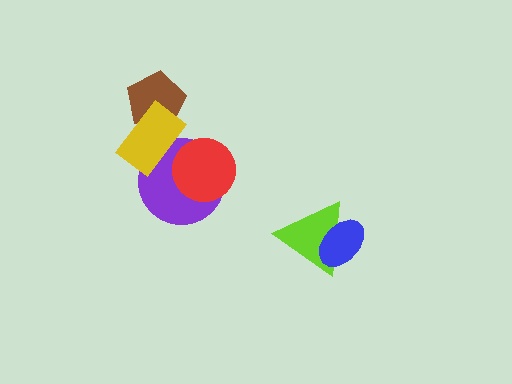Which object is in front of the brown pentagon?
The yellow rectangle is in front of the brown pentagon.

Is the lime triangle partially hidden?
Yes, it is partially covered by another shape.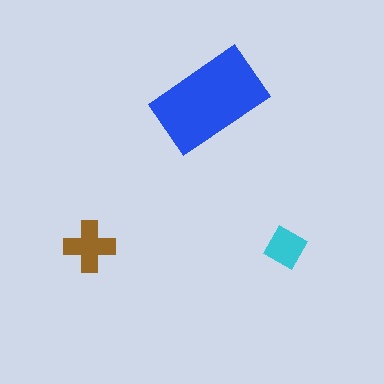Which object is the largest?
The blue rectangle.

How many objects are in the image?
There are 3 objects in the image.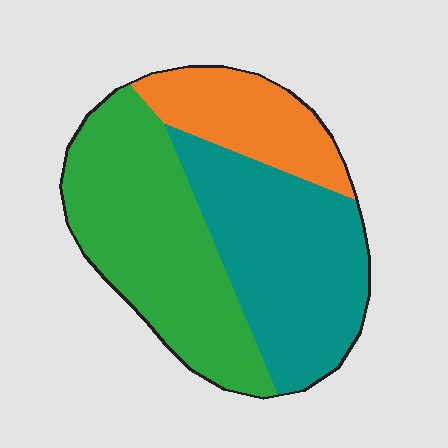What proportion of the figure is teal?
Teal covers 39% of the figure.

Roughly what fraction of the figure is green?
Green covers roughly 40% of the figure.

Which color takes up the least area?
Orange, at roughly 20%.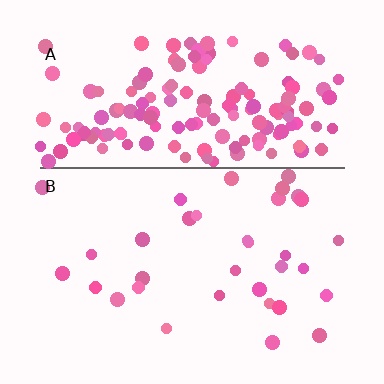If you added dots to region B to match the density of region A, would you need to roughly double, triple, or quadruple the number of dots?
Approximately quadruple.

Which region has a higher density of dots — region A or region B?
A (the top).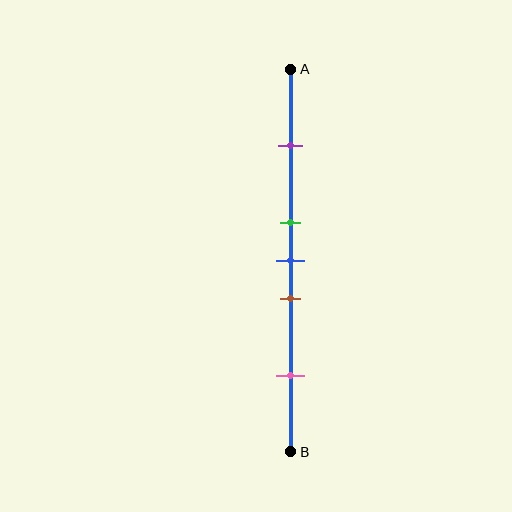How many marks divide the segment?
There are 5 marks dividing the segment.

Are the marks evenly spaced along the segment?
No, the marks are not evenly spaced.